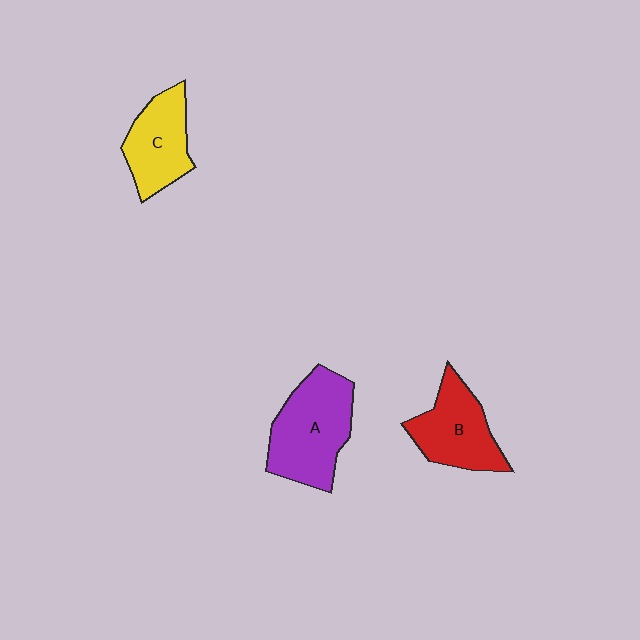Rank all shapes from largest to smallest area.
From largest to smallest: A (purple), B (red), C (yellow).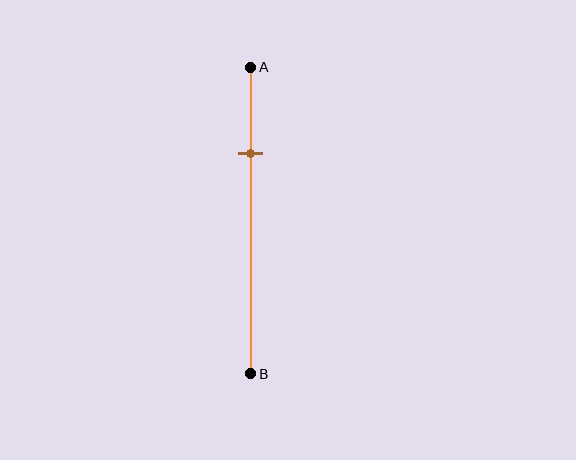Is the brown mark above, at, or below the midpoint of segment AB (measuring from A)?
The brown mark is above the midpoint of segment AB.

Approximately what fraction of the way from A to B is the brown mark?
The brown mark is approximately 30% of the way from A to B.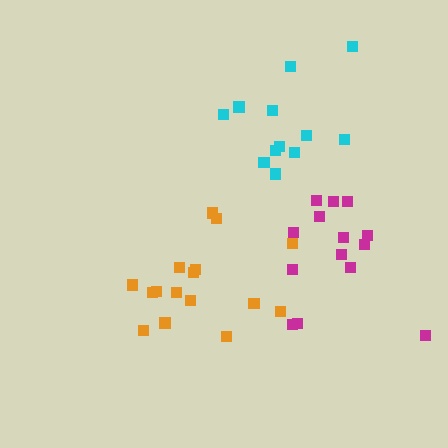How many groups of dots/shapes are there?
There are 3 groups.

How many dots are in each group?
Group 1: 12 dots, Group 2: 16 dots, Group 3: 14 dots (42 total).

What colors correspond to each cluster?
The clusters are colored: cyan, orange, magenta.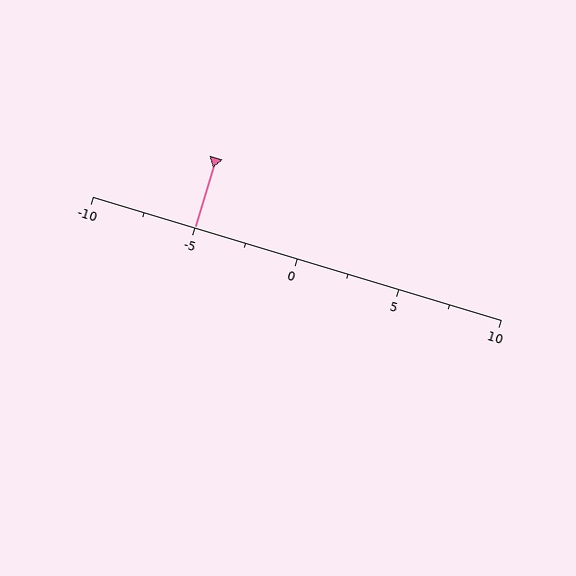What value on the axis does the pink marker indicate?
The marker indicates approximately -5.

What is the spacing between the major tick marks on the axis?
The major ticks are spaced 5 apart.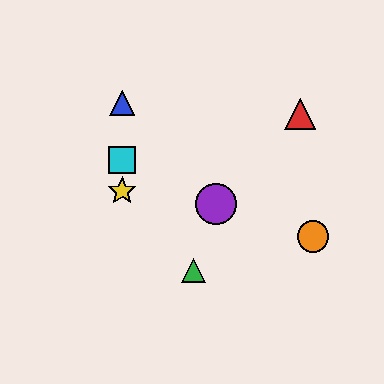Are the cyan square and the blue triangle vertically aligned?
Yes, both are at x≈122.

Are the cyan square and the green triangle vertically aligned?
No, the cyan square is at x≈122 and the green triangle is at x≈194.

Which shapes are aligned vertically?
The blue triangle, the yellow star, the cyan square are aligned vertically.